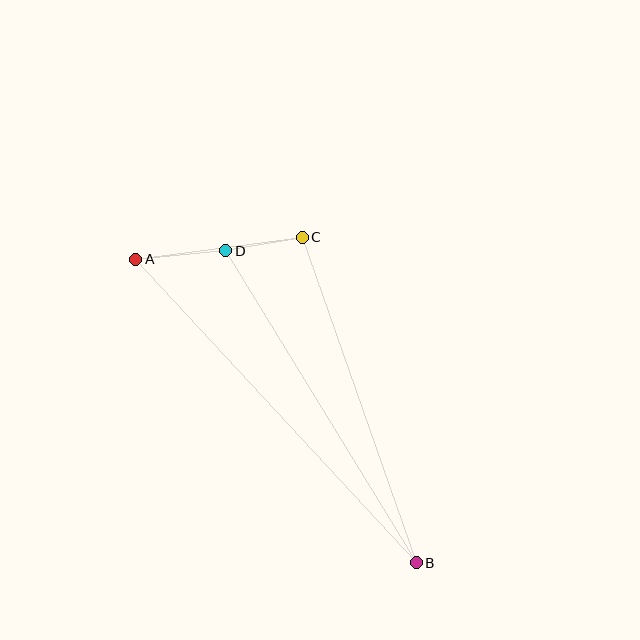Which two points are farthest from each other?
Points A and B are farthest from each other.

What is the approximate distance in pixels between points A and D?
The distance between A and D is approximately 90 pixels.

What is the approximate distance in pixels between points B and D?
The distance between B and D is approximately 366 pixels.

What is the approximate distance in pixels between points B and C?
The distance between B and C is approximately 345 pixels.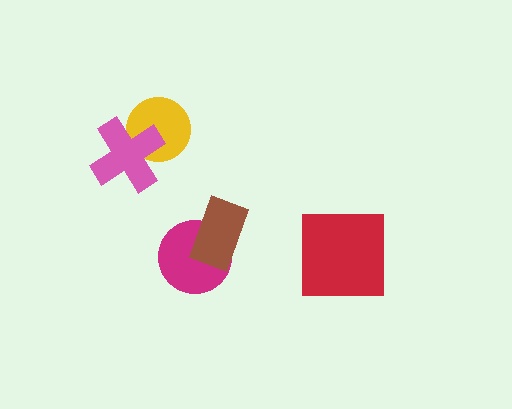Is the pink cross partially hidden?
No, no other shape covers it.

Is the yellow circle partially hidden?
Yes, it is partially covered by another shape.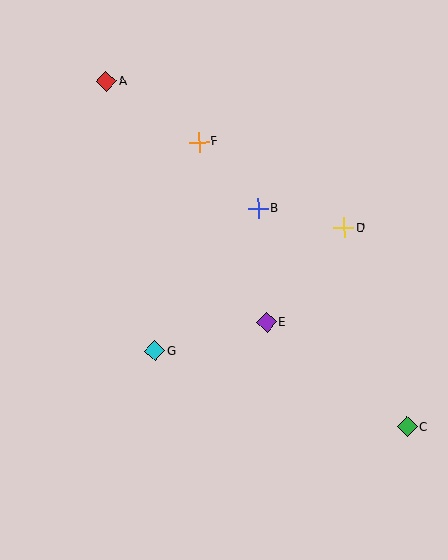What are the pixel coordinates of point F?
Point F is at (199, 142).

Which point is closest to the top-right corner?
Point D is closest to the top-right corner.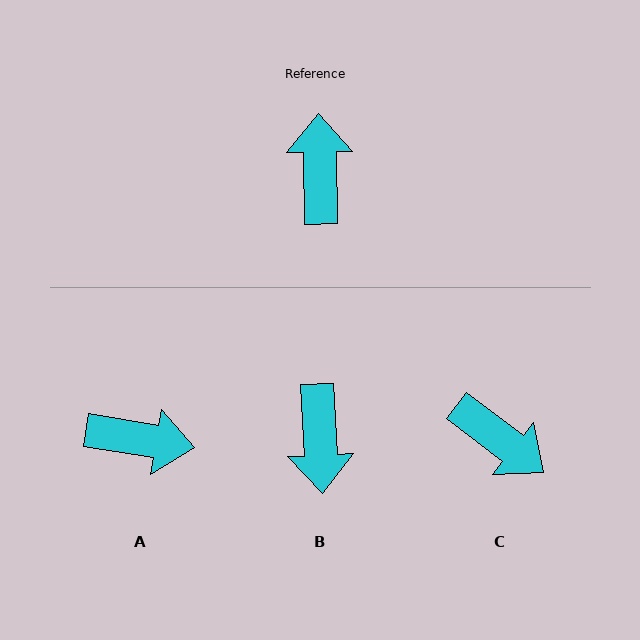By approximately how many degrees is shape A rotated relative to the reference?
Approximately 101 degrees clockwise.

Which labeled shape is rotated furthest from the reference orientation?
B, about 178 degrees away.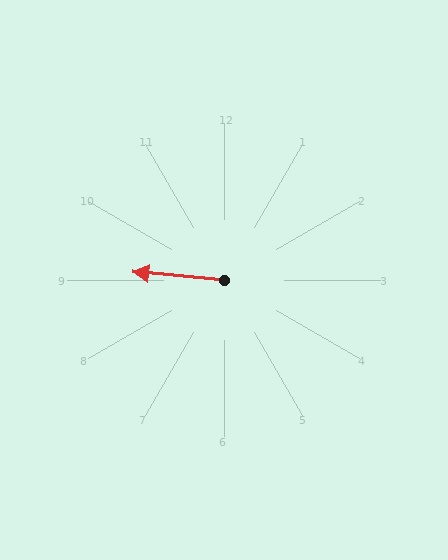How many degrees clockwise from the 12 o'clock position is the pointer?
Approximately 275 degrees.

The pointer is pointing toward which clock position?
Roughly 9 o'clock.